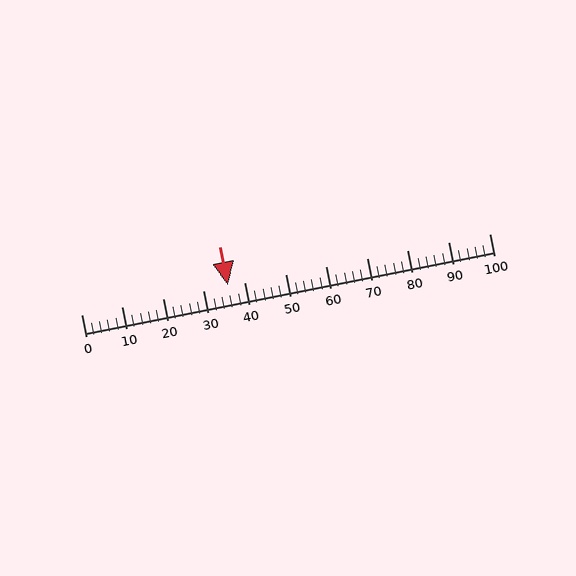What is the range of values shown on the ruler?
The ruler shows values from 0 to 100.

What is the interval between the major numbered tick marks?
The major tick marks are spaced 10 units apart.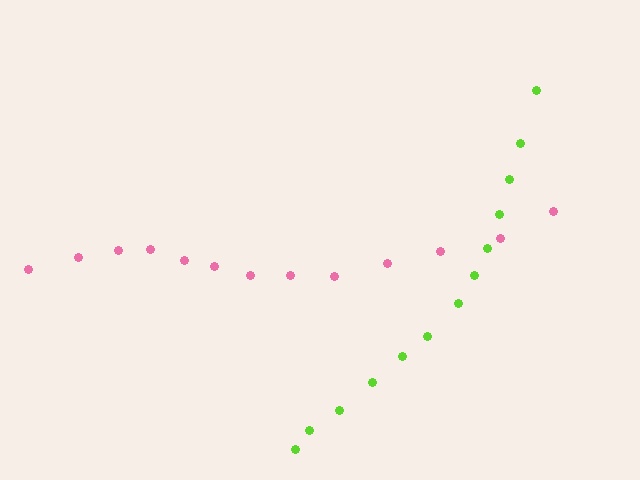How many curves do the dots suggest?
There are 2 distinct paths.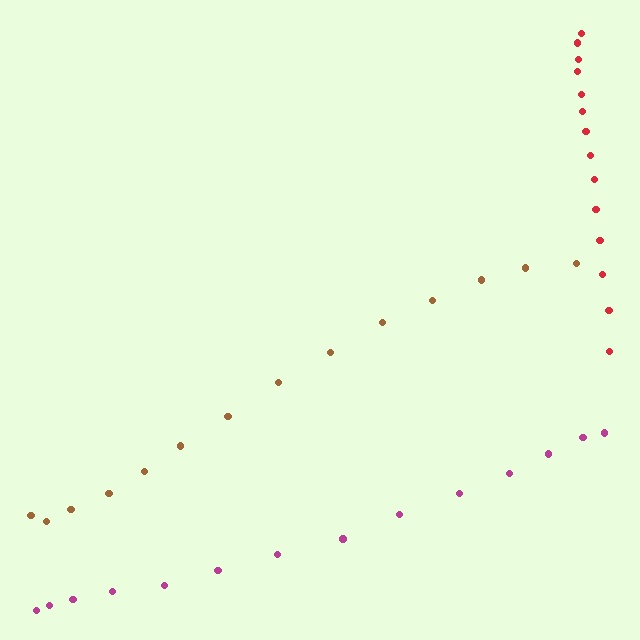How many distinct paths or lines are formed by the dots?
There are 3 distinct paths.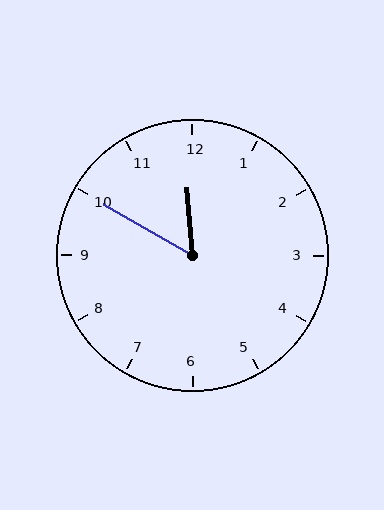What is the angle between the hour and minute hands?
Approximately 55 degrees.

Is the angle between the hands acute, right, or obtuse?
It is acute.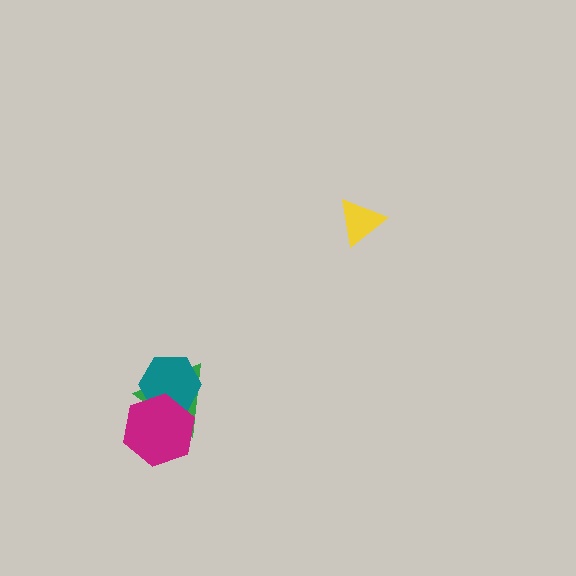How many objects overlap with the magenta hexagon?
2 objects overlap with the magenta hexagon.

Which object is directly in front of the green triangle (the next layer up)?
The teal hexagon is directly in front of the green triangle.